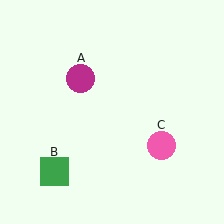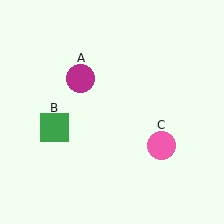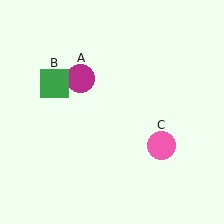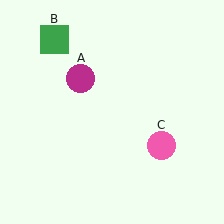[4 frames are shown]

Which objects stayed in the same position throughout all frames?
Magenta circle (object A) and pink circle (object C) remained stationary.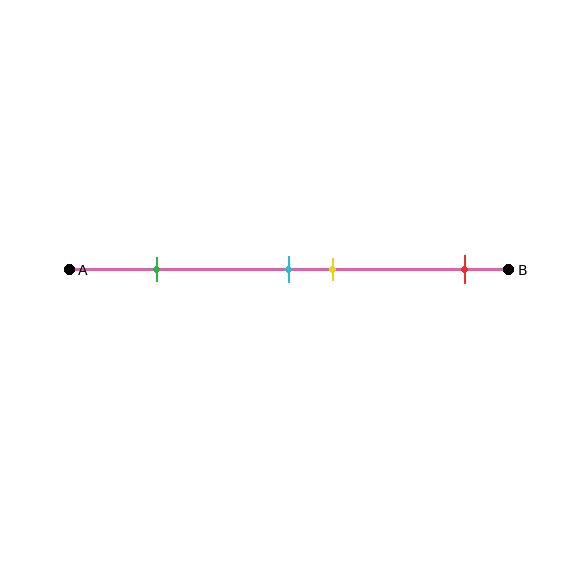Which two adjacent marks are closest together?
The cyan and yellow marks are the closest adjacent pair.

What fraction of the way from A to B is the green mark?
The green mark is approximately 20% (0.2) of the way from A to B.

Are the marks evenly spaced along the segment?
No, the marks are not evenly spaced.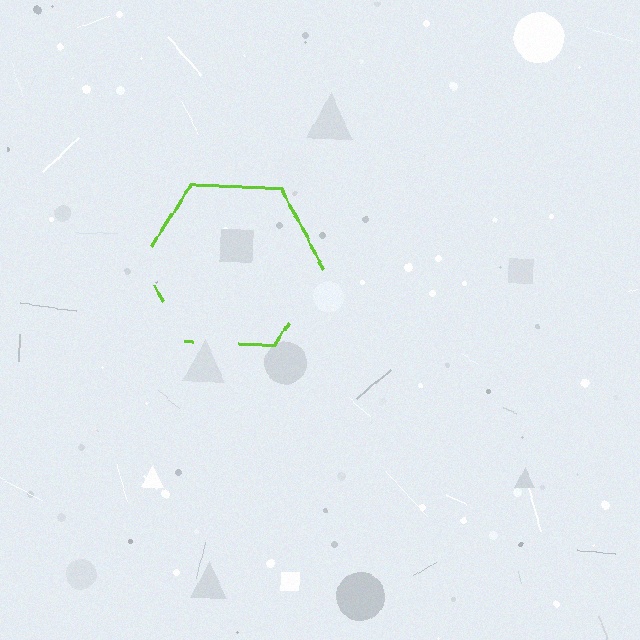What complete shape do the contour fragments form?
The contour fragments form a hexagon.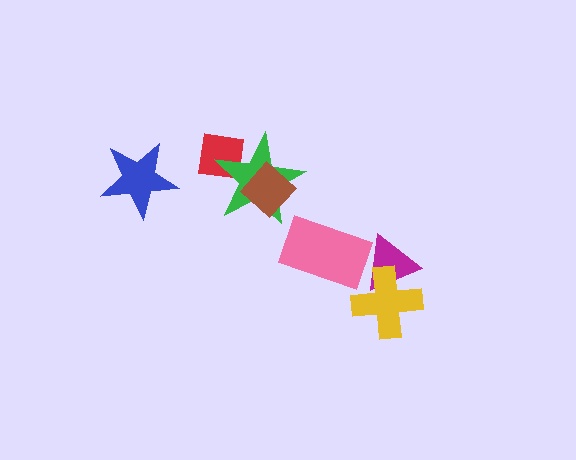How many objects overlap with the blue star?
0 objects overlap with the blue star.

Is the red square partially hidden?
Yes, it is partially covered by another shape.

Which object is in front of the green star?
The brown diamond is in front of the green star.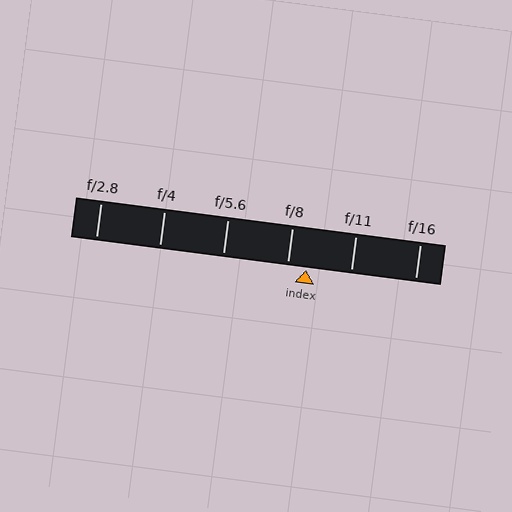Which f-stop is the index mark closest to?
The index mark is closest to f/8.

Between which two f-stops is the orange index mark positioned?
The index mark is between f/8 and f/11.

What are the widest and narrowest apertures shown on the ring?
The widest aperture shown is f/2.8 and the narrowest is f/16.